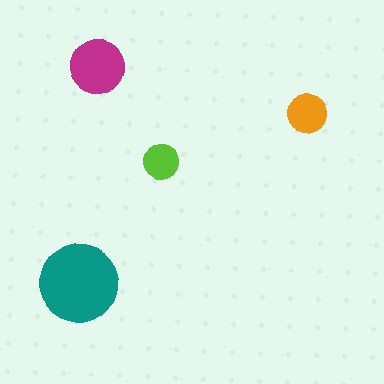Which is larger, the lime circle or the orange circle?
The orange one.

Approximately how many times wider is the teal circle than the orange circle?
About 2 times wider.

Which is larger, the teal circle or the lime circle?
The teal one.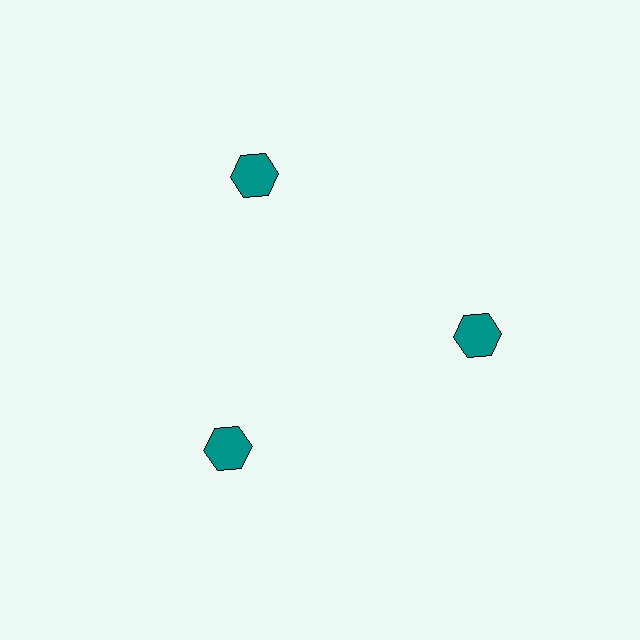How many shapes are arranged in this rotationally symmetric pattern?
There are 3 shapes, arranged in 3 groups of 1.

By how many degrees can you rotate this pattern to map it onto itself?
The pattern maps onto itself every 120 degrees of rotation.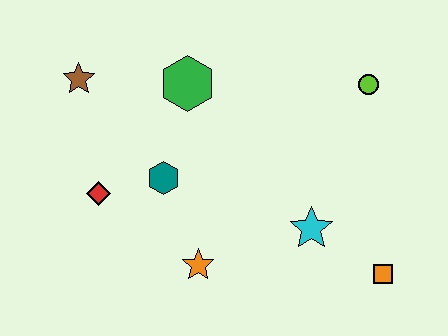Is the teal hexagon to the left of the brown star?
No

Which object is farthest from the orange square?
The brown star is farthest from the orange square.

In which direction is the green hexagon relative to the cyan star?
The green hexagon is above the cyan star.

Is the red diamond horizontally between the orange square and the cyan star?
No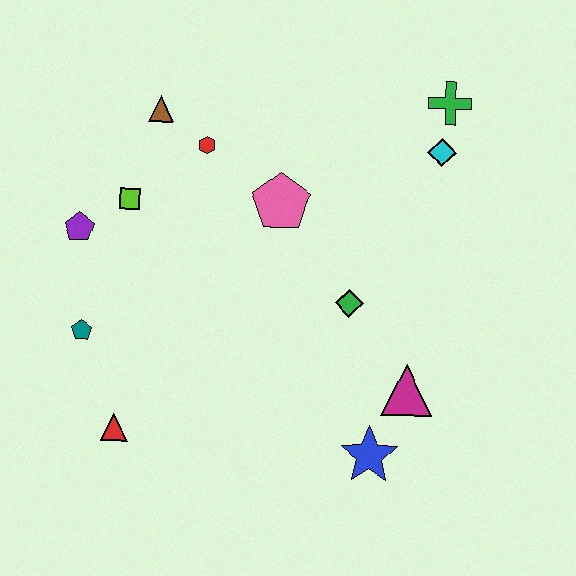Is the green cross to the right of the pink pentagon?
Yes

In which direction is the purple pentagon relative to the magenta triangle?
The purple pentagon is to the left of the magenta triangle.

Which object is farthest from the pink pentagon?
The red triangle is farthest from the pink pentagon.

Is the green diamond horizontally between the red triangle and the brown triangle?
No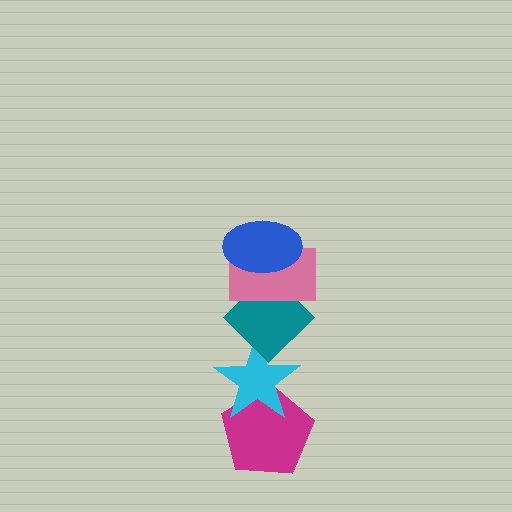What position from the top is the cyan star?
The cyan star is 4th from the top.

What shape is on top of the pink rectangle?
The blue ellipse is on top of the pink rectangle.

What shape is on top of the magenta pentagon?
The cyan star is on top of the magenta pentagon.